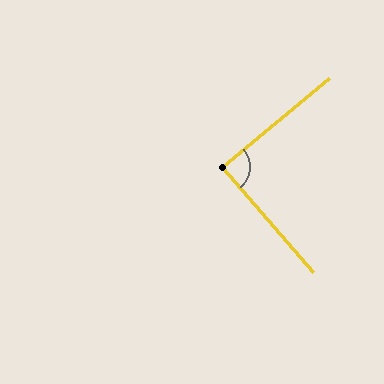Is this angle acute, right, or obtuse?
It is approximately a right angle.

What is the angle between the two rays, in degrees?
Approximately 89 degrees.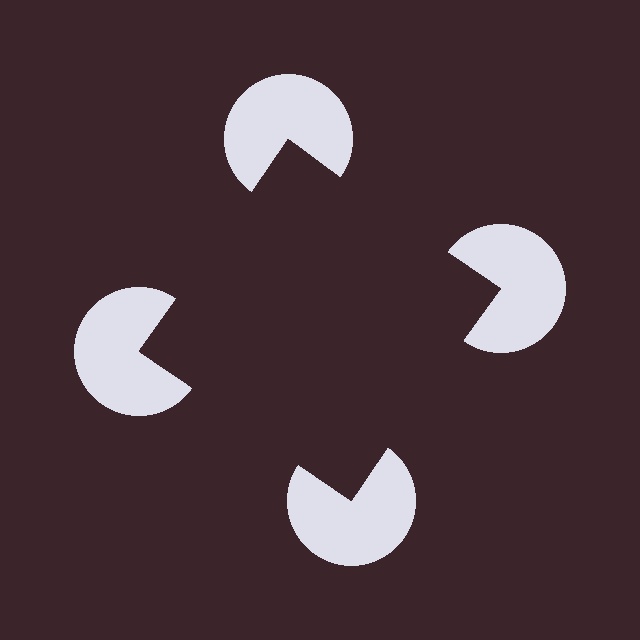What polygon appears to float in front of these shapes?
An illusory square — its edges are inferred from the aligned wedge cuts in the pac-man discs, not physically drawn.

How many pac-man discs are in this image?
There are 4 — one at each vertex of the illusory square.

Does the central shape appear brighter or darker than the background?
It typically appears slightly darker than the background, even though no actual brightness change is drawn.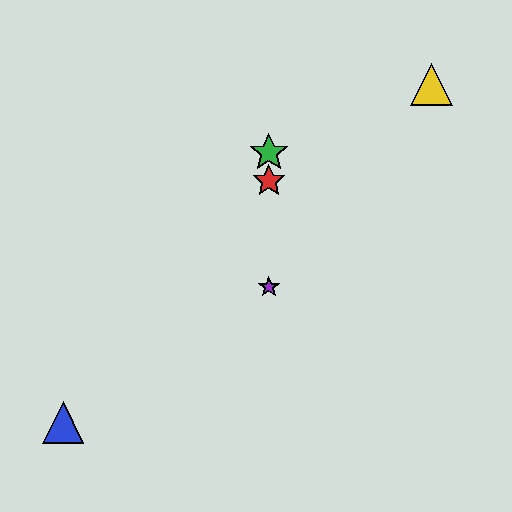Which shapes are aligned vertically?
The red star, the green star, the purple star are aligned vertically.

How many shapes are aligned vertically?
3 shapes (the red star, the green star, the purple star) are aligned vertically.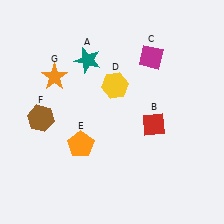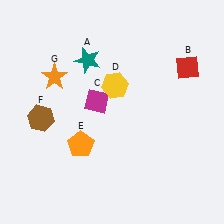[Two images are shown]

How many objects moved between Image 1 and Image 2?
2 objects moved between the two images.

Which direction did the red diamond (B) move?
The red diamond (B) moved up.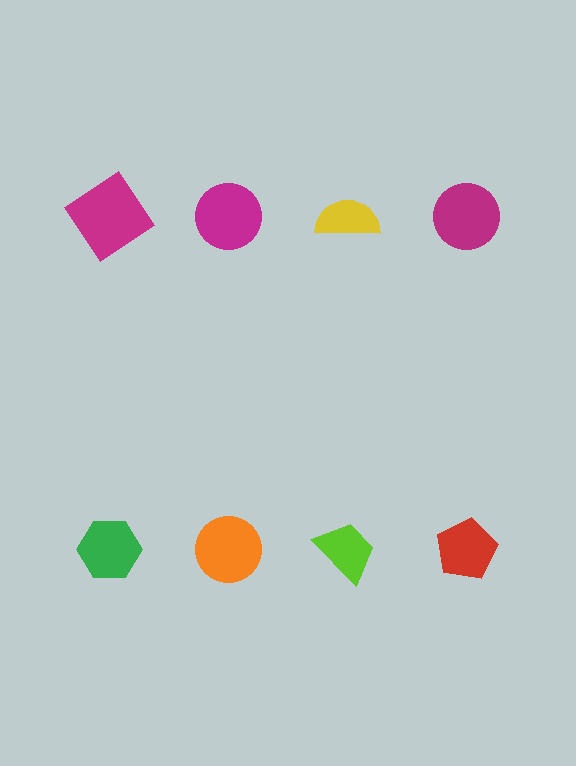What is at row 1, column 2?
A magenta circle.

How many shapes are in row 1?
4 shapes.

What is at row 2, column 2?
An orange circle.